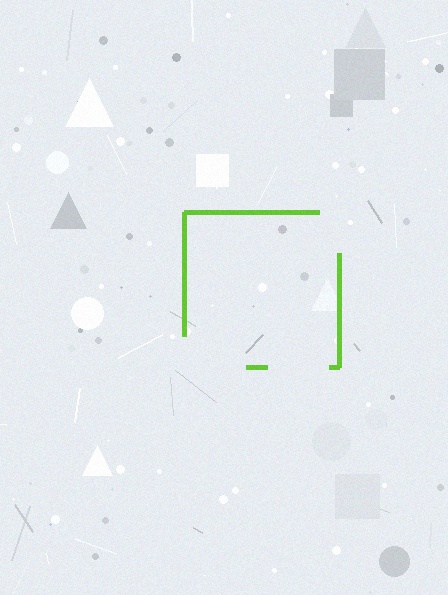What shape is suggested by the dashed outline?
The dashed outline suggests a square.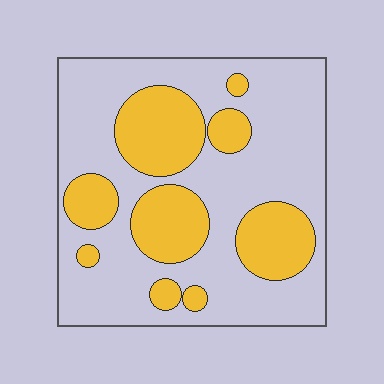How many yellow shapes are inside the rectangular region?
9.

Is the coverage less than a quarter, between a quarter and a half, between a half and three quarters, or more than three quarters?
Between a quarter and a half.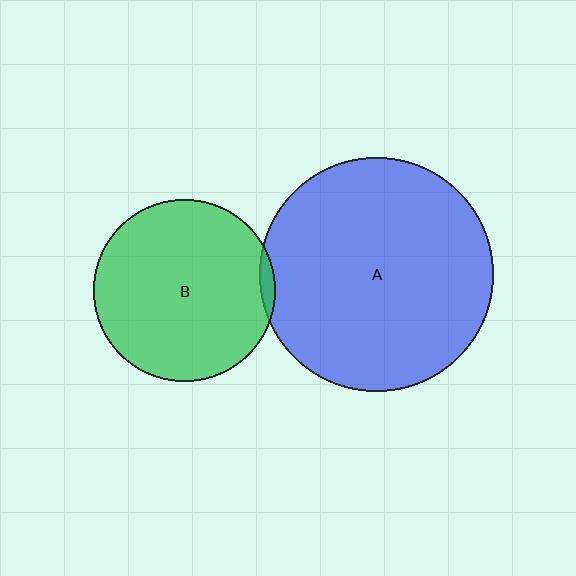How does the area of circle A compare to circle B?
Approximately 1.6 times.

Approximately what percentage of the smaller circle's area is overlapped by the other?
Approximately 5%.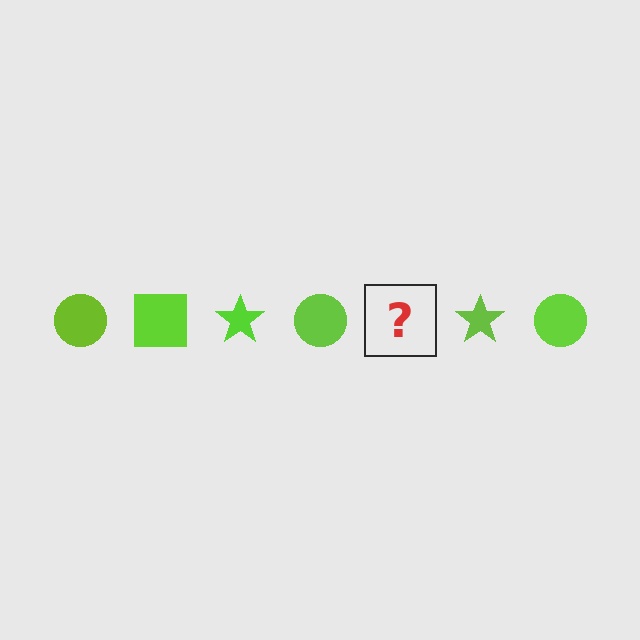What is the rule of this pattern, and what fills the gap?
The rule is that the pattern cycles through circle, square, star shapes in lime. The gap should be filled with a lime square.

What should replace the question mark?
The question mark should be replaced with a lime square.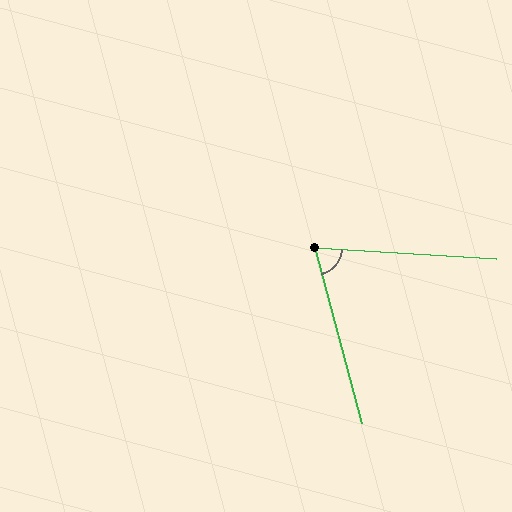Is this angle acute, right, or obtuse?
It is acute.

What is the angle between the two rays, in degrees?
Approximately 72 degrees.